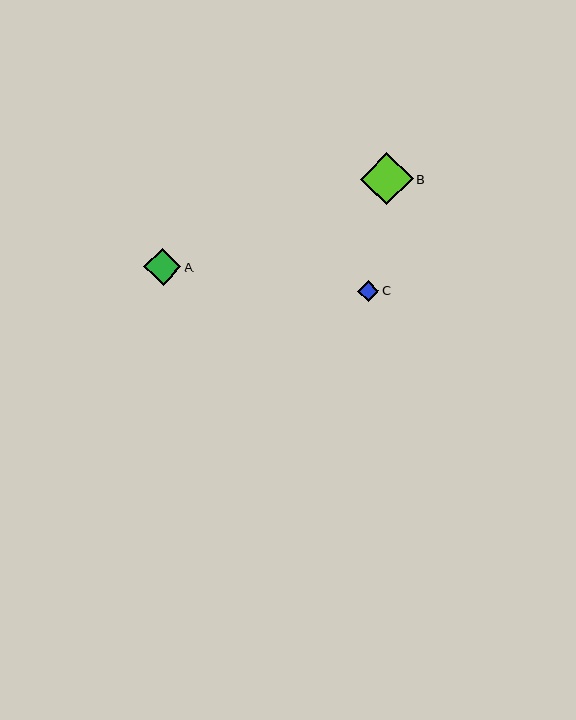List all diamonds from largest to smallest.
From largest to smallest: B, A, C.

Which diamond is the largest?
Diamond B is the largest with a size of approximately 52 pixels.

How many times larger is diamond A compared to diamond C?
Diamond A is approximately 1.7 times the size of diamond C.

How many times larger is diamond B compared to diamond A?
Diamond B is approximately 1.4 times the size of diamond A.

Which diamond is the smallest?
Diamond C is the smallest with a size of approximately 21 pixels.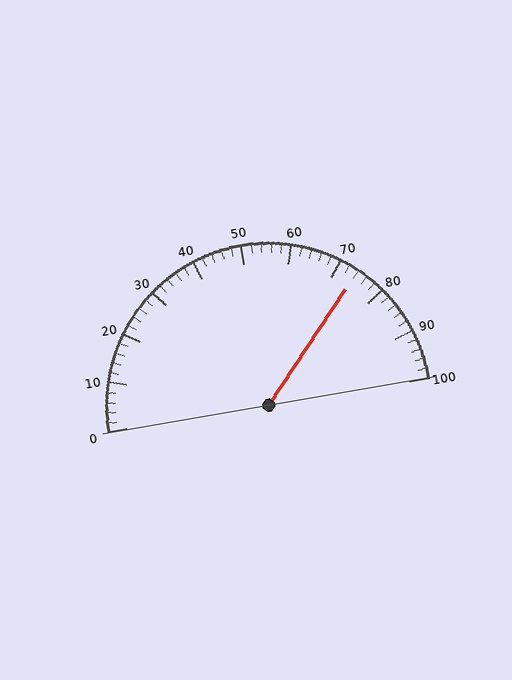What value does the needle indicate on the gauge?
The needle indicates approximately 74.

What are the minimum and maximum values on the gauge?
The gauge ranges from 0 to 100.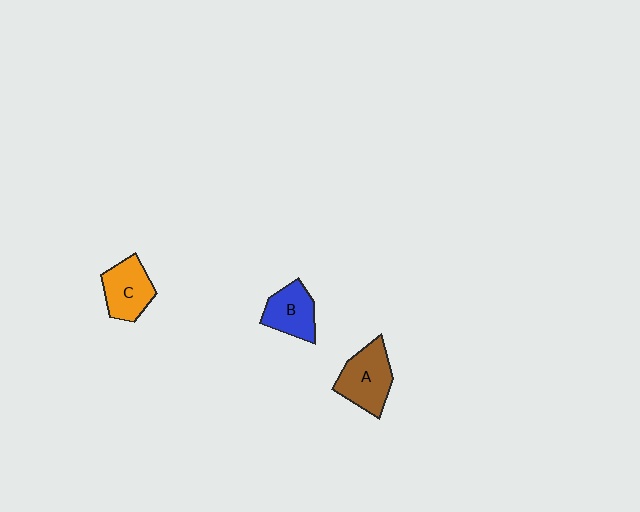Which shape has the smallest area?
Shape B (blue).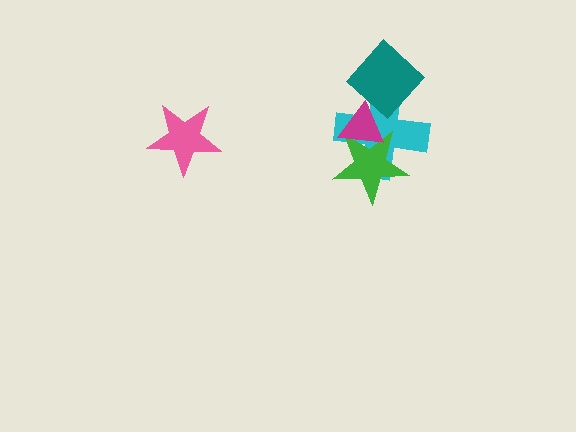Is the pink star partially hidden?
No, no other shape covers it.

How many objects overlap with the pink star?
0 objects overlap with the pink star.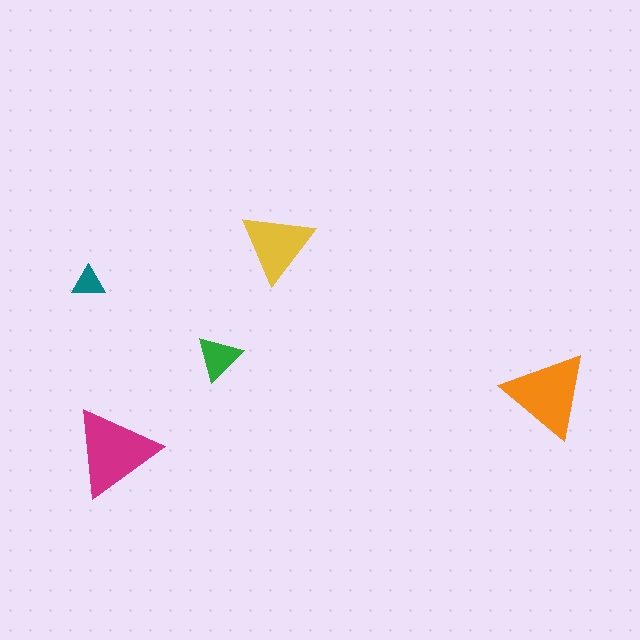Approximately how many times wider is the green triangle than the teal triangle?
About 1.5 times wider.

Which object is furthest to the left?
The teal triangle is leftmost.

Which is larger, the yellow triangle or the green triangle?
The yellow one.